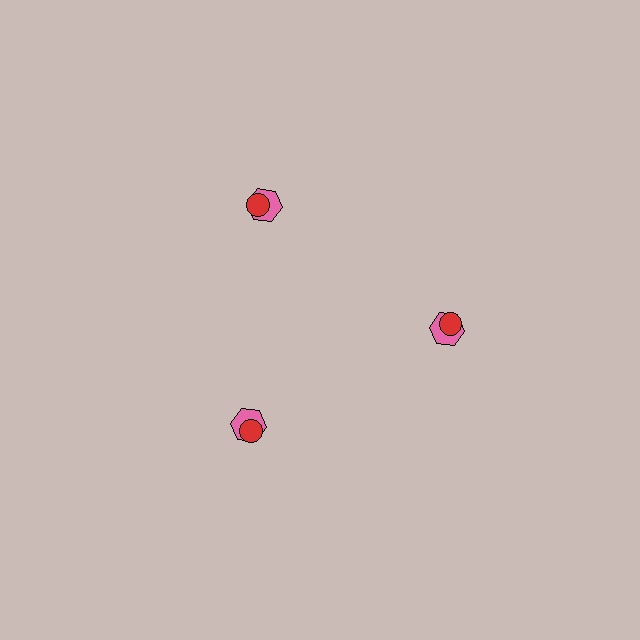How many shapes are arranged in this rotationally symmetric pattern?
There are 6 shapes, arranged in 3 groups of 2.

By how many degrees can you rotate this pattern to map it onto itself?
The pattern maps onto itself every 120 degrees of rotation.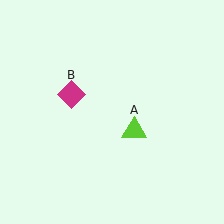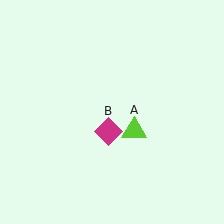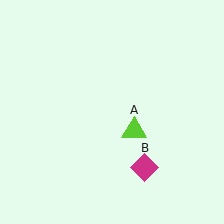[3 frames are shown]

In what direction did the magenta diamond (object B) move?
The magenta diamond (object B) moved down and to the right.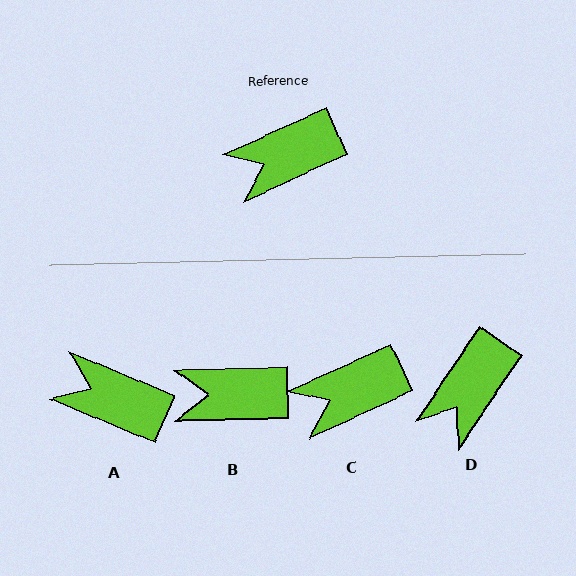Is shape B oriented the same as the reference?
No, it is off by about 23 degrees.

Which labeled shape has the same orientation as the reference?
C.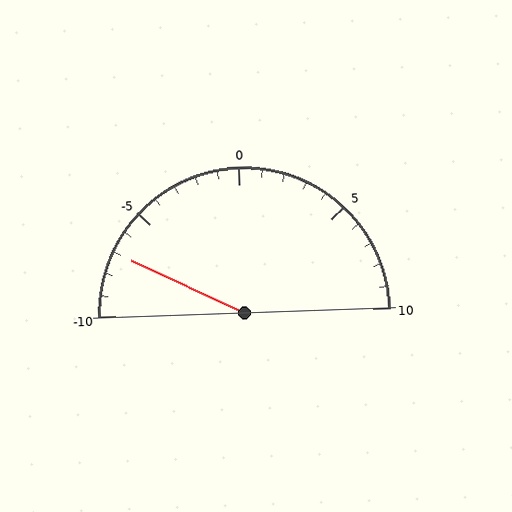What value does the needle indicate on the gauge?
The needle indicates approximately -7.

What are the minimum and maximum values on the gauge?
The gauge ranges from -10 to 10.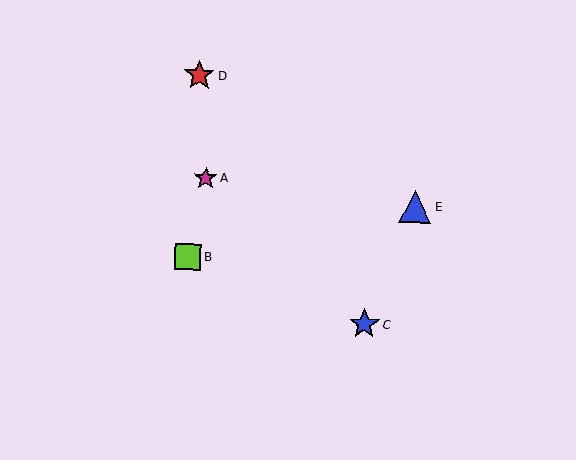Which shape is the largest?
The blue triangle (labeled E) is the largest.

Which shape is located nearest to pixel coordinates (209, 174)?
The magenta star (labeled A) at (206, 178) is nearest to that location.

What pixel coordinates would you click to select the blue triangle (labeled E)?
Click at (415, 207) to select the blue triangle E.